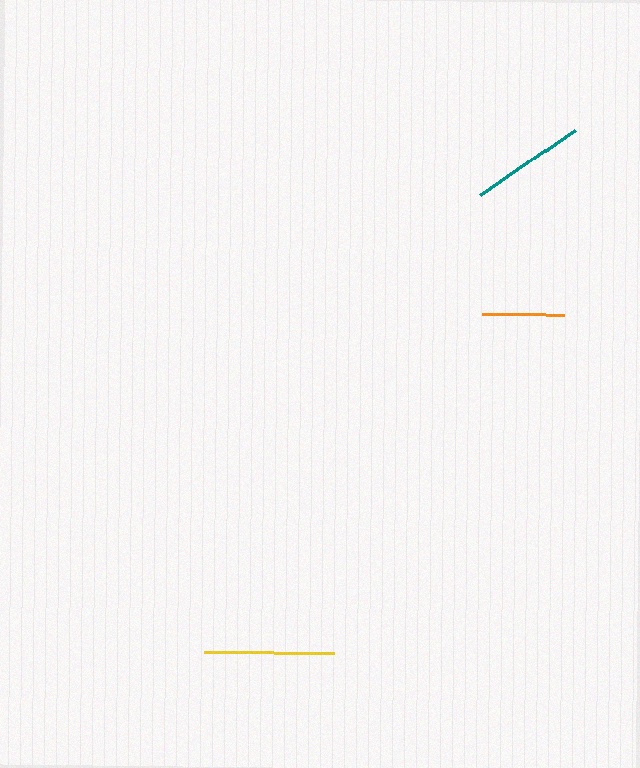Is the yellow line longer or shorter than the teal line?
The yellow line is longer than the teal line.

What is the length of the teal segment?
The teal segment is approximately 115 pixels long.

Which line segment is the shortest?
The orange line is the shortest at approximately 82 pixels.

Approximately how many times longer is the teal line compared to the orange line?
The teal line is approximately 1.4 times the length of the orange line.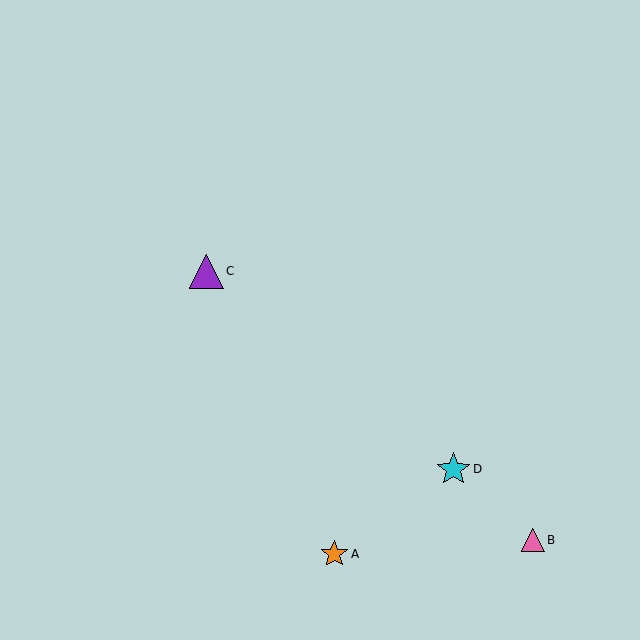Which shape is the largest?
The purple triangle (labeled C) is the largest.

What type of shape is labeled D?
Shape D is a cyan star.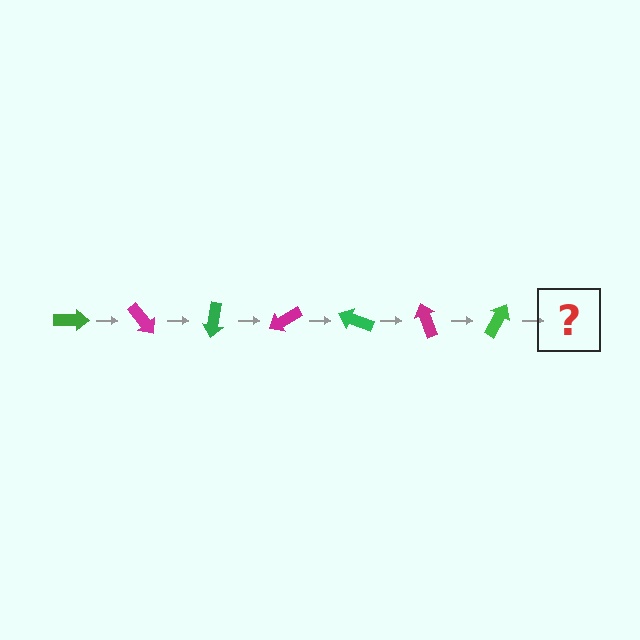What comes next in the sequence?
The next element should be a magenta arrow, rotated 350 degrees from the start.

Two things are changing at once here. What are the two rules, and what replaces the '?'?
The two rules are that it rotates 50 degrees each step and the color cycles through green and magenta. The '?' should be a magenta arrow, rotated 350 degrees from the start.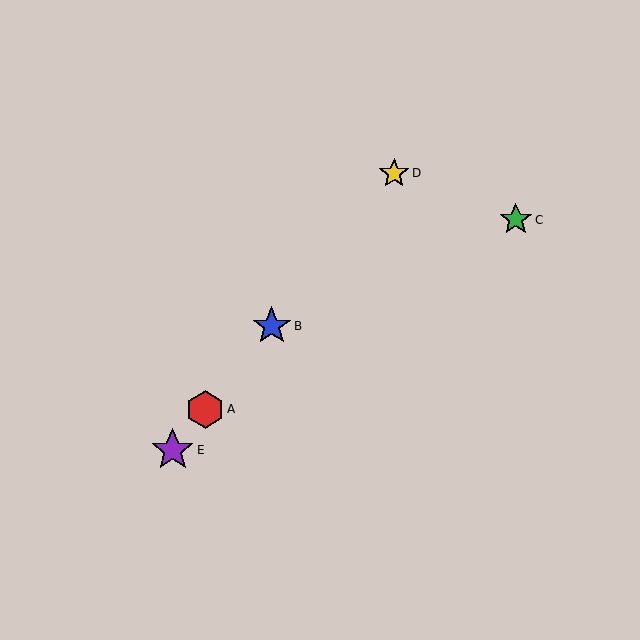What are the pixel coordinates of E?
Object E is at (173, 450).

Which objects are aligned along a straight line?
Objects A, B, D, E are aligned along a straight line.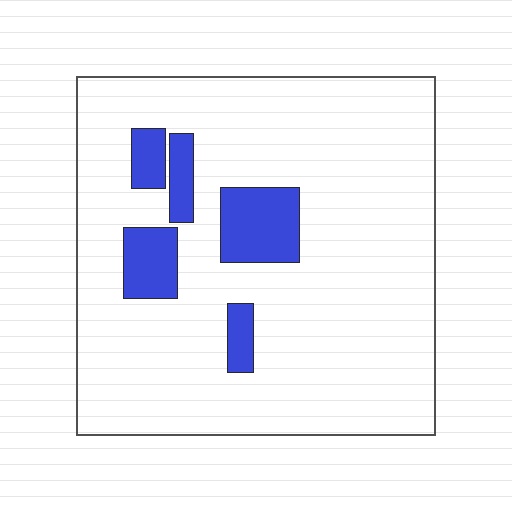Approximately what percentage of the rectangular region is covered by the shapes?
Approximately 15%.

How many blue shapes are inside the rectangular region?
5.